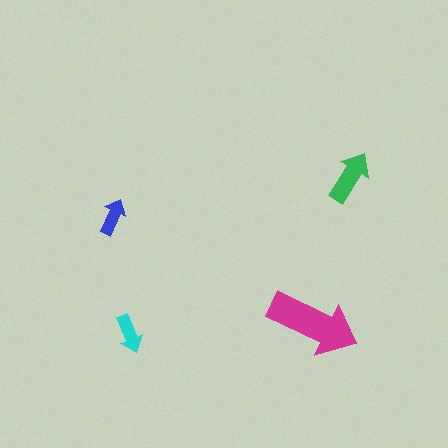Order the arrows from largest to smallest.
the magenta one, the green one, the cyan one, the blue one.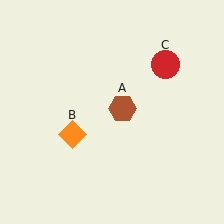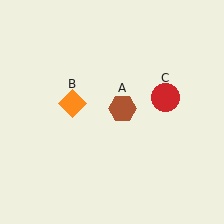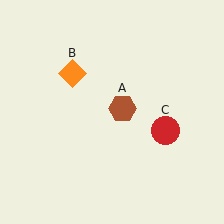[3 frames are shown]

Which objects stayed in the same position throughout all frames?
Brown hexagon (object A) remained stationary.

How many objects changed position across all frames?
2 objects changed position: orange diamond (object B), red circle (object C).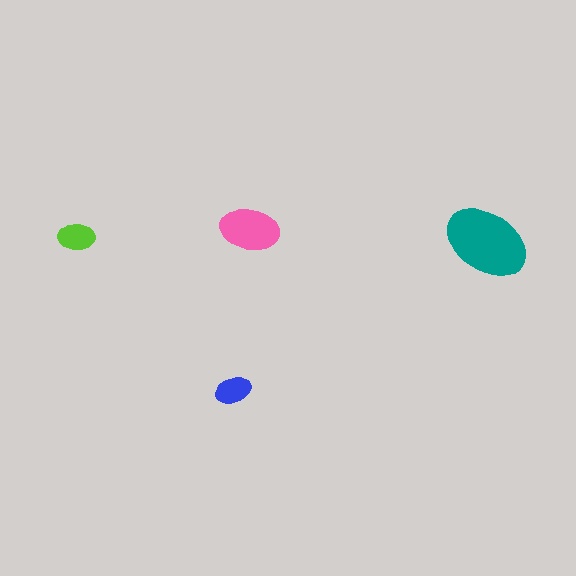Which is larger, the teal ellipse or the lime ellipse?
The teal one.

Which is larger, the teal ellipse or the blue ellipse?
The teal one.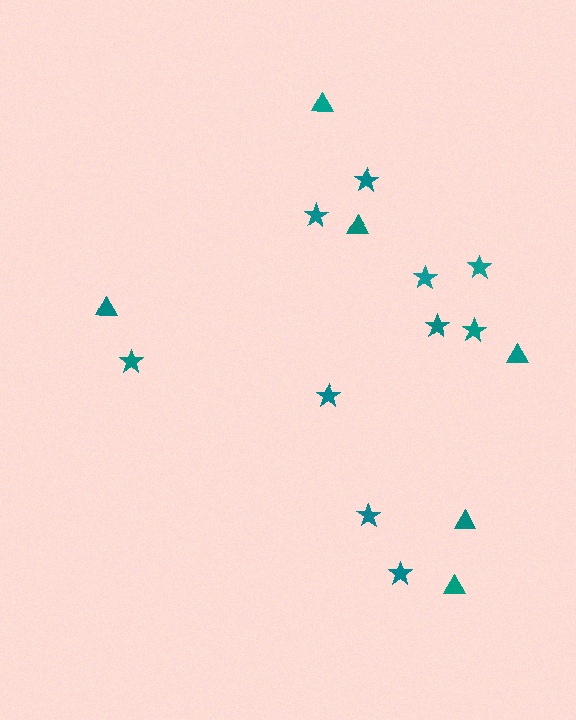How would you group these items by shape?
There are 2 groups: one group of triangles (6) and one group of stars (10).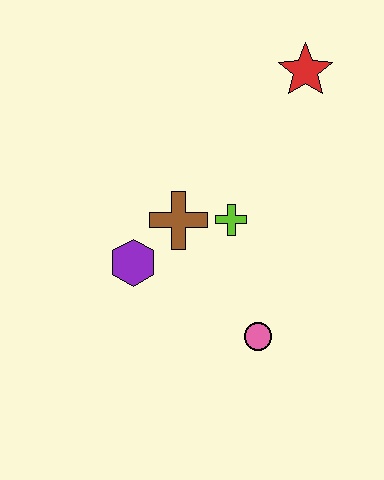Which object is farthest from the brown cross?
The red star is farthest from the brown cross.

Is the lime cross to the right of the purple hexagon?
Yes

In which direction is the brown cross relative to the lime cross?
The brown cross is to the left of the lime cross.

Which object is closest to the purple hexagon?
The brown cross is closest to the purple hexagon.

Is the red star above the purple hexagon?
Yes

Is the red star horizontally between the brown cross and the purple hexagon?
No